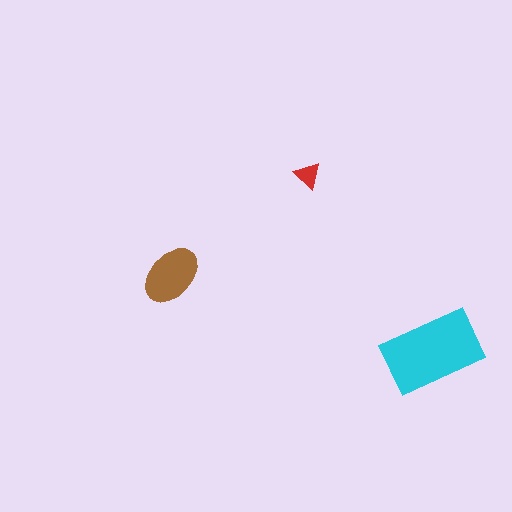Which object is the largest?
The cyan rectangle.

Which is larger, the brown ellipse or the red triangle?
The brown ellipse.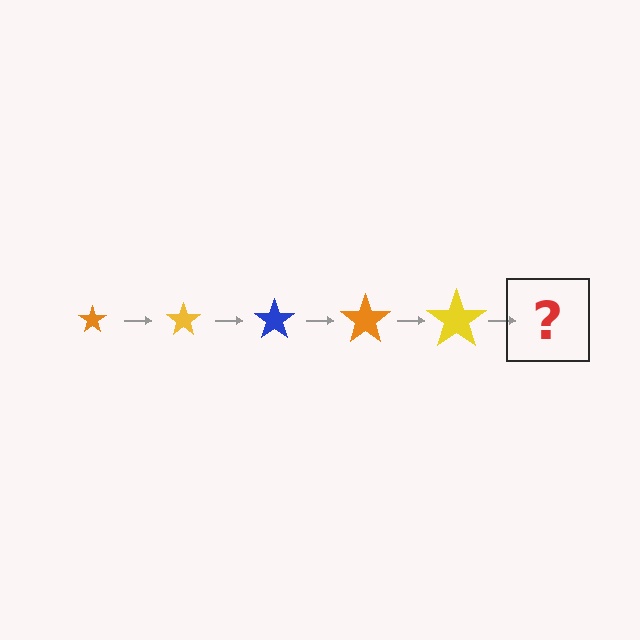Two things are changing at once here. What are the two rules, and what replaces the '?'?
The two rules are that the star grows larger each step and the color cycles through orange, yellow, and blue. The '?' should be a blue star, larger than the previous one.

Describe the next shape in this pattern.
It should be a blue star, larger than the previous one.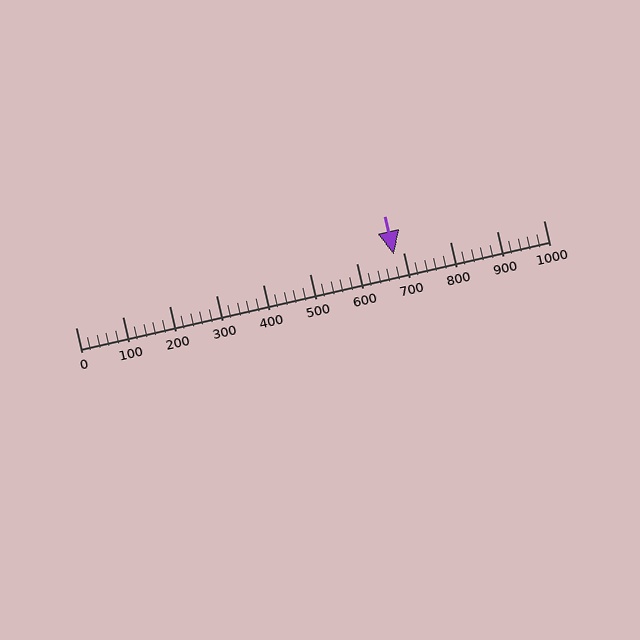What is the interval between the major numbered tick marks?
The major tick marks are spaced 100 units apart.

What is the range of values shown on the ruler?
The ruler shows values from 0 to 1000.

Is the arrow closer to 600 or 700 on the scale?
The arrow is closer to 700.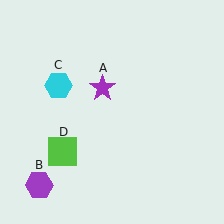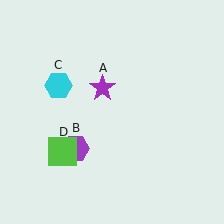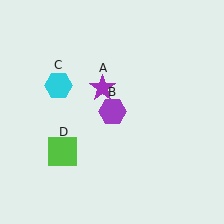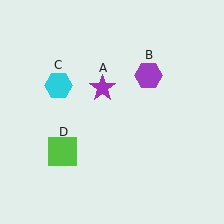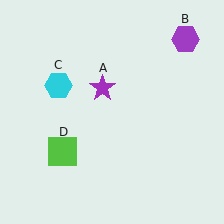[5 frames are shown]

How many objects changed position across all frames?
1 object changed position: purple hexagon (object B).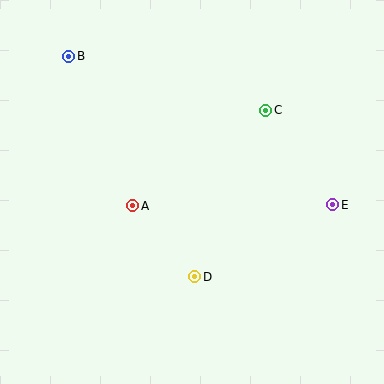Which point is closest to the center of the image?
Point A at (133, 206) is closest to the center.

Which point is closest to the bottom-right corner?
Point E is closest to the bottom-right corner.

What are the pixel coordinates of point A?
Point A is at (133, 206).